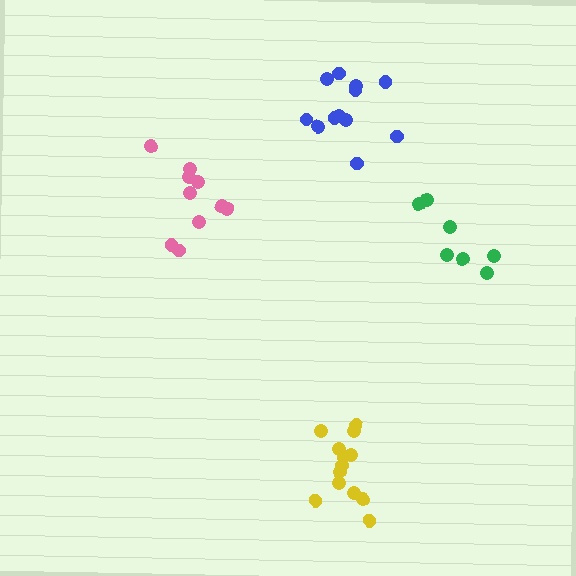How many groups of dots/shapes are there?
There are 4 groups.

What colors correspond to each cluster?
The clusters are colored: yellow, blue, pink, green.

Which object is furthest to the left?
The pink cluster is leftmost.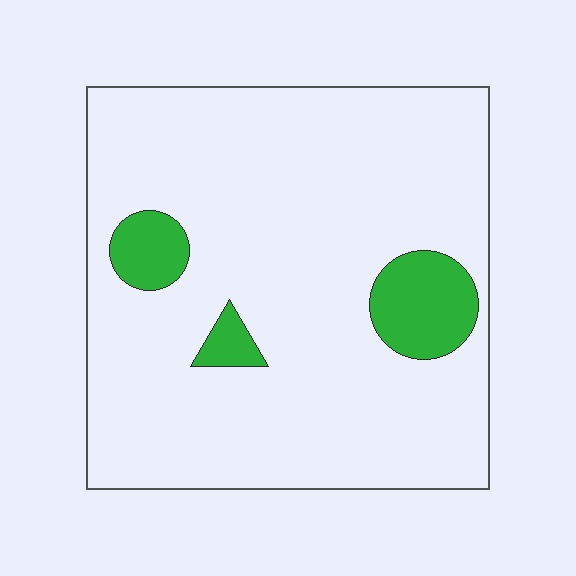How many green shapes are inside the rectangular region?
3.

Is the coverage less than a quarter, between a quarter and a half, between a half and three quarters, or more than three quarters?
Less than a quarter.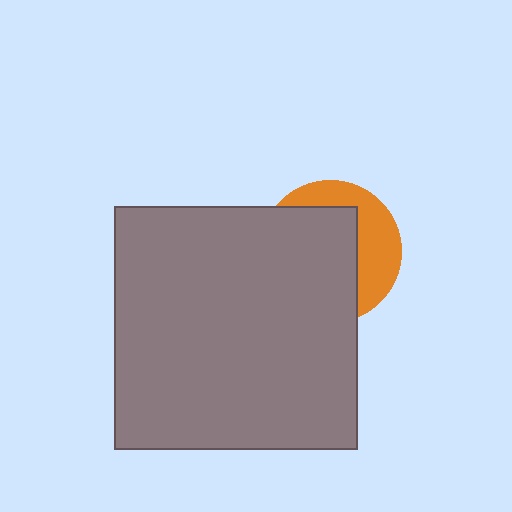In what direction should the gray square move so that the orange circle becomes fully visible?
The gray square should move left. That is the shortest direction to clear the overlap and leave the orange circle fully visible.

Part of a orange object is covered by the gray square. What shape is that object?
It is a circle.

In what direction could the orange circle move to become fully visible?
The orange circle could move right. That would shift it out from behind the gray square entirely.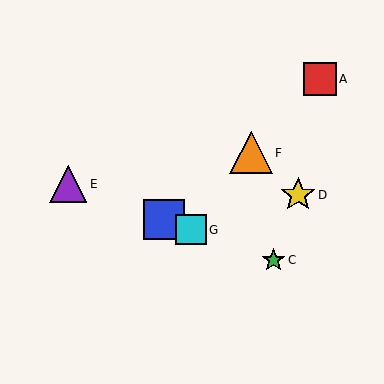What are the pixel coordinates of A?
Object A is at (320, 79).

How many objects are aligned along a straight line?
4 objects (B, C, E, G) are aligned along a straight line.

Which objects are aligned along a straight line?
Objects B, C, E, G are aligned along a straight line.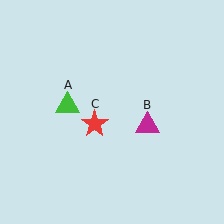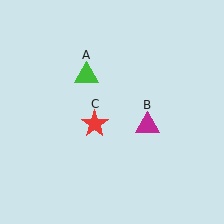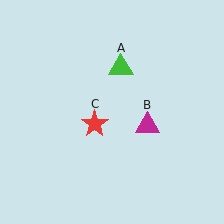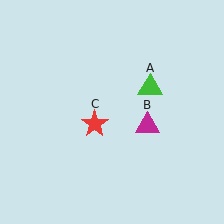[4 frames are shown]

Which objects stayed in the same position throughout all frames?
Magenta triangle (object B) and red star (object C) remained stationary.